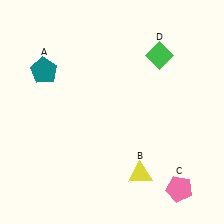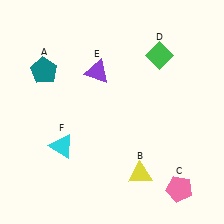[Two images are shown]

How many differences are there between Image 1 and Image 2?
There are 2 differences between the two images.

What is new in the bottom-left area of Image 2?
A cyan triangle (F) was added in the bottom-left area of Image 2.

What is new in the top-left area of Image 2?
A purple triangle (E) was added in the top-left area of Image 2.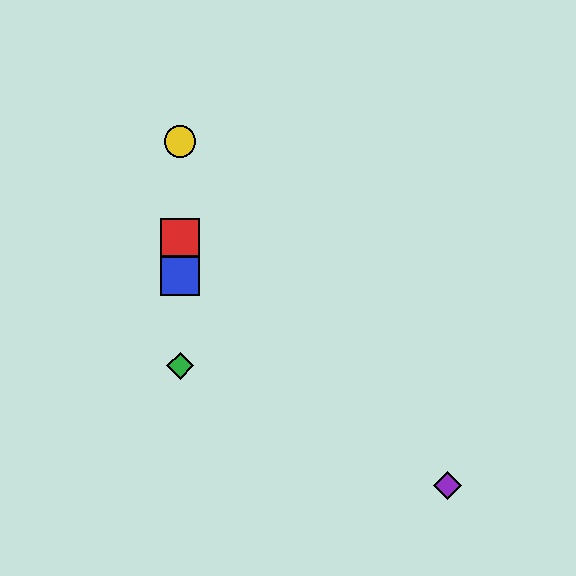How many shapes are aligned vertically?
4 shapes (the red square, the blue square, the green diamond, the yellow circle) are aligned vertically.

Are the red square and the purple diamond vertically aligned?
No, the red square is at x≈180 and the purple diamond is at x≈448.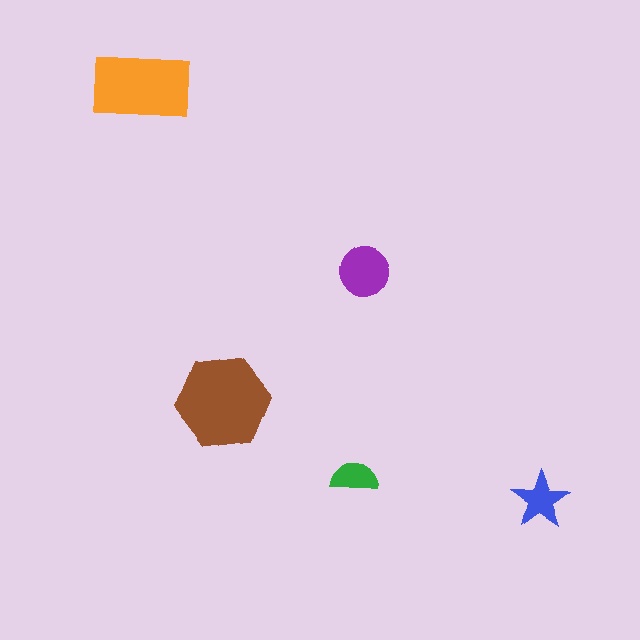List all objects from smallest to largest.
The green semicircle, the blue star, the purple circle, the orange rectangle, the brown hexagon.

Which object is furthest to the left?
The orange rectangle is leftmost.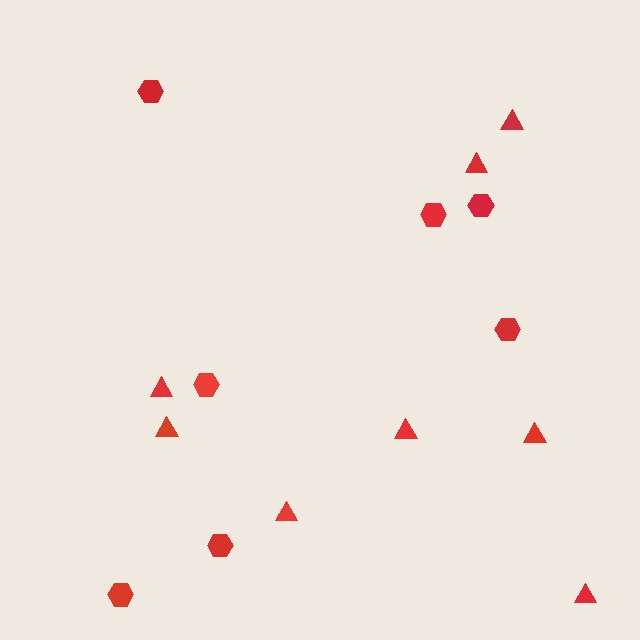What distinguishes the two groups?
There are 2 groups: one group of hexagons (7) and one group of triangles (8).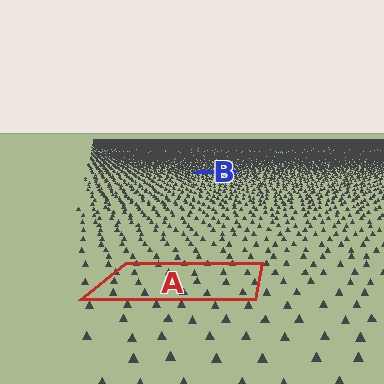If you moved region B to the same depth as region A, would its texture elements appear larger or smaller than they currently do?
They would appear larger. At a closer depth, the same texture elements are projected at a bigger on-screen size.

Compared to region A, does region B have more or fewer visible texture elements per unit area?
Region B has more texture elements per unit area — they are packed more densely because it is farther away.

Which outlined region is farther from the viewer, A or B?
Region B is farther from the viewer — the texture elements inside it appear smaller and more densely packed.